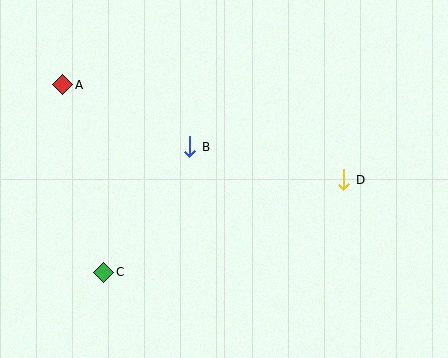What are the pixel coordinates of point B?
Point B is at (190, 147).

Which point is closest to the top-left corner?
Point A is closest to the top-left corner.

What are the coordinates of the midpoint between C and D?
The midpoint between C and D is at (224, 226).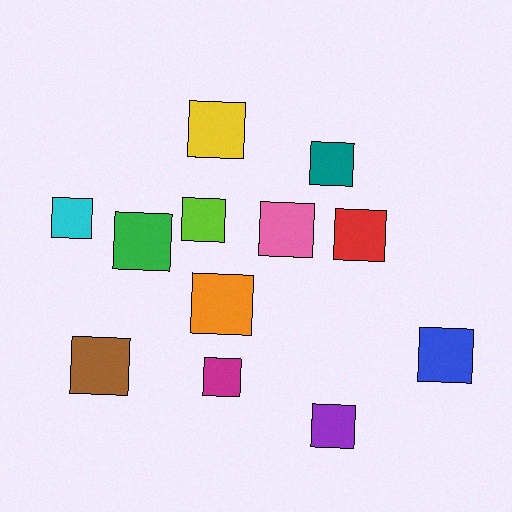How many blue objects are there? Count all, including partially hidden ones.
There is 1 blue object.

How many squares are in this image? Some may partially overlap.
There are 12 squares.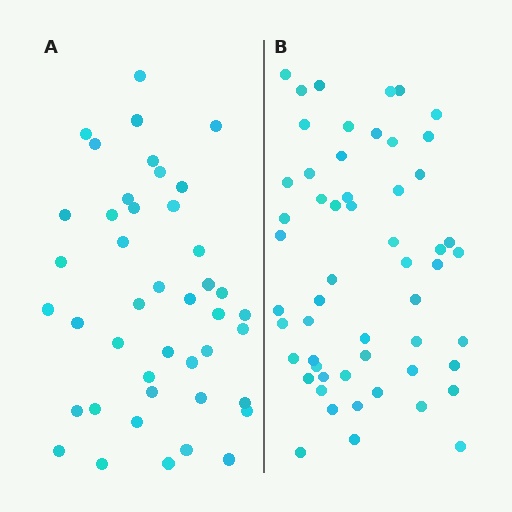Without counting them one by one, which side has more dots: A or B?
Region B (the right region) has more dots.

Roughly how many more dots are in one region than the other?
Region B has roughly 12 or so more dots than region A.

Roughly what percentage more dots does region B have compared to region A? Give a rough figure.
About 30% more.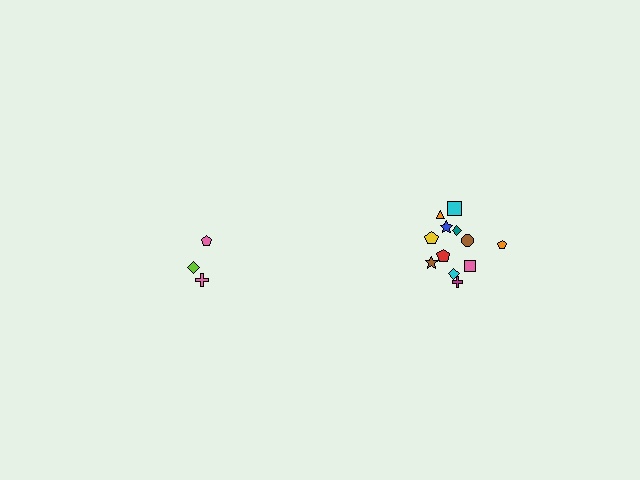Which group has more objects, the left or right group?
The right group.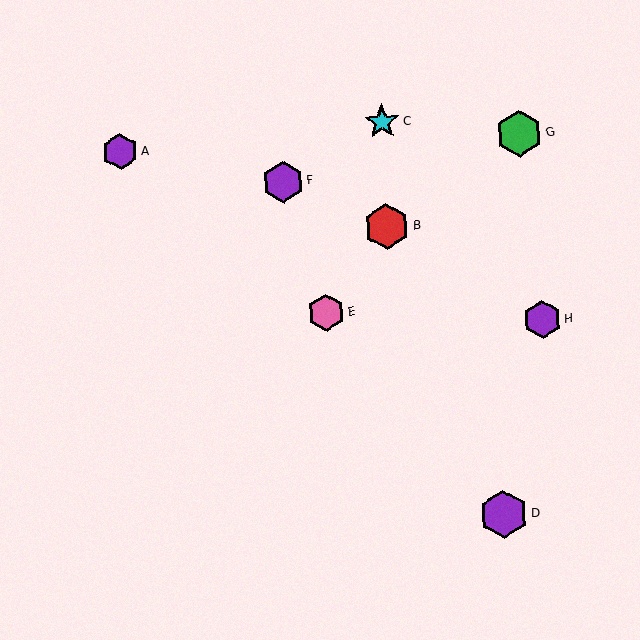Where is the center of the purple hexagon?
The center of the purple hexagon is at (120, 152).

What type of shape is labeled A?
Shape A is a purple hexagon.